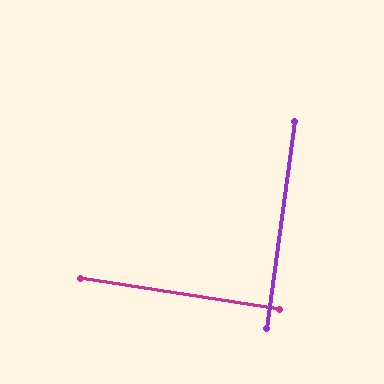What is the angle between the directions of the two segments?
Approximately 89 degrees.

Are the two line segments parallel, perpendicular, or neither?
Perpendicular — they meet at approximately 89°.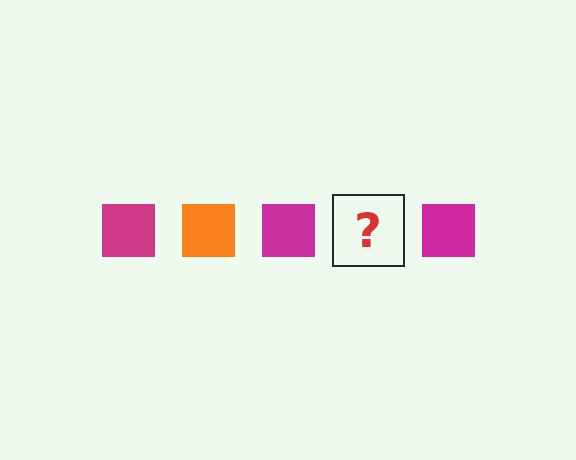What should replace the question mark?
The question mark should be replaced with an orange square.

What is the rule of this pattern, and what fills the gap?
The rule is that the pattern cycles through magenta, orange squares. The gap should be filled with an orange square.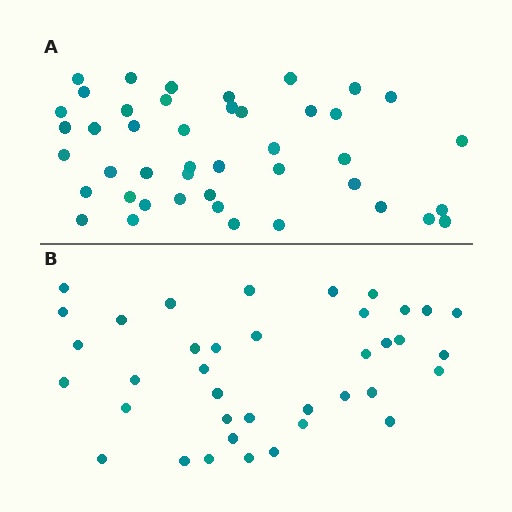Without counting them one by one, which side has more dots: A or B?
Region A (the top region) has more dots.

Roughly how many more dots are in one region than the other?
Region A has about 6 more dots than region B.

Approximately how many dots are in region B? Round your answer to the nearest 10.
About 40 dots. (The exact count is 38, which rounds to 40.)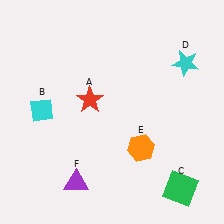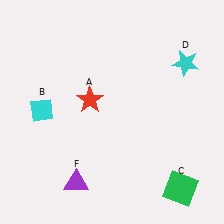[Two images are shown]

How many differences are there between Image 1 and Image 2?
There is 1 difference between the two images.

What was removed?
The orange hexagon (E) was removed in Image 2.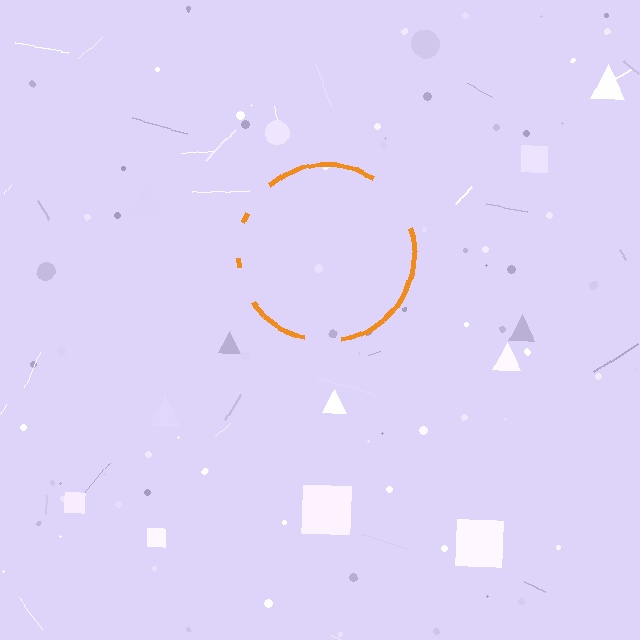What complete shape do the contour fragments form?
The contour fragments form a circle.